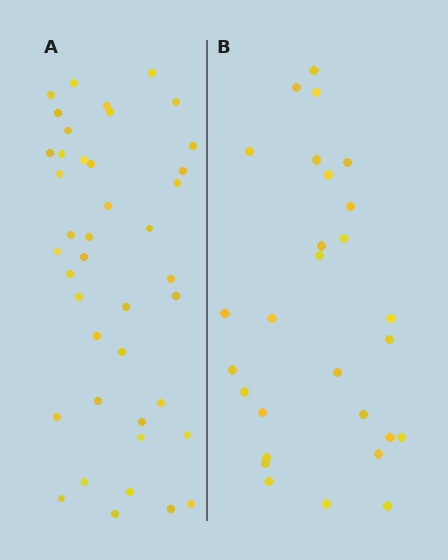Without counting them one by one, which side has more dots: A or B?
Region A (the left region) has more dots.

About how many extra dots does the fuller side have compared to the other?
Region A has approximately 15 more dots than region B.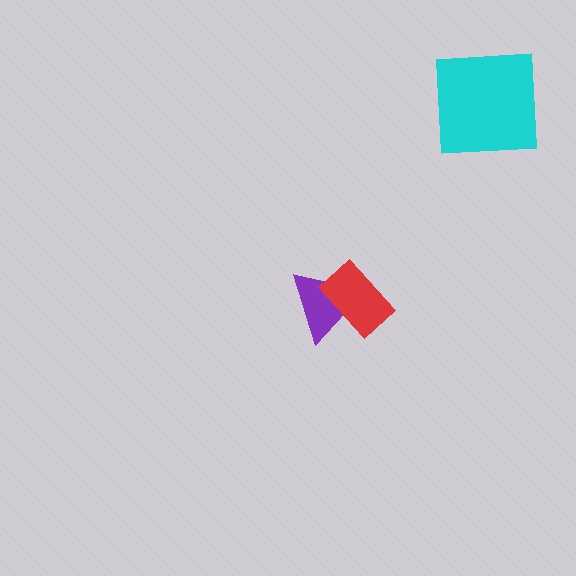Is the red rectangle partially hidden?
No, no other shape covers it.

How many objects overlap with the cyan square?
0 objects overlap with the cyan square.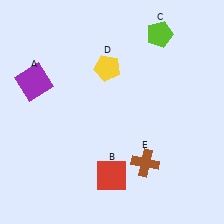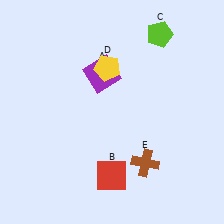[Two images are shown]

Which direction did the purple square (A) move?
The purple square (A) moved right.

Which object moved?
The purple square (A) moved right.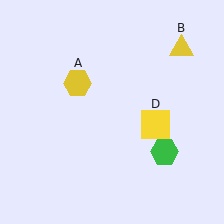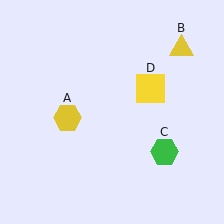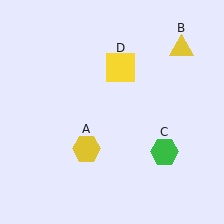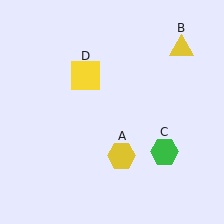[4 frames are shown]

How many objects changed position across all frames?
2 objects changed position: yellow hexagon (object A), yellow square (object D).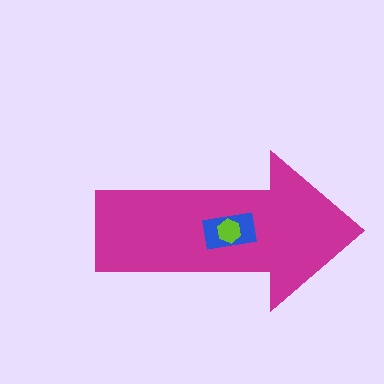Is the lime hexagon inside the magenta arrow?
Yes.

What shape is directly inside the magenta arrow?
The blue rectangle.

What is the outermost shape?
The magenta arrow.